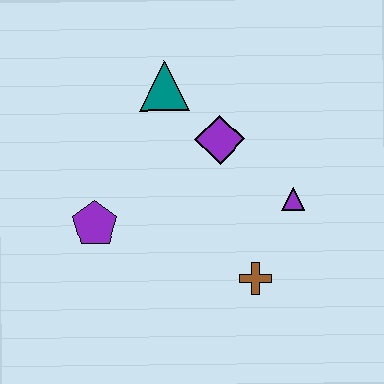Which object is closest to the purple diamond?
The teal triangle is closest to the purple diamond.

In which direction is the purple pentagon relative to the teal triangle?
The purple pentagon is below the teal triangle.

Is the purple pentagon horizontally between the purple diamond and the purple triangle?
No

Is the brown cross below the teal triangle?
Yes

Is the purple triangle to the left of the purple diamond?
No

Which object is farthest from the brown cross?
The teal triangle is farthest from the brown cross.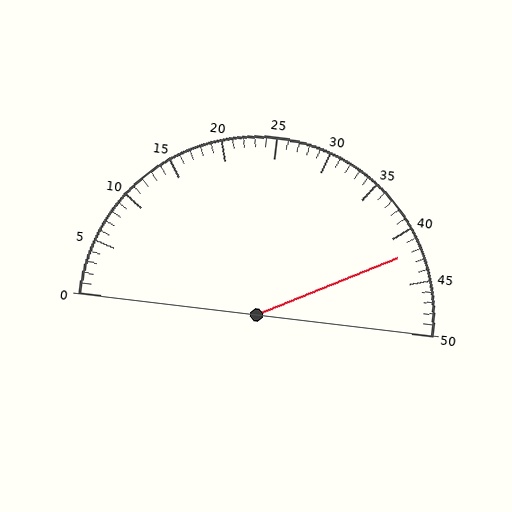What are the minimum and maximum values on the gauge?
The gauge ranges from 0 to 50.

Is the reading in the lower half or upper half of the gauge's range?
The reading is in the upper half of the range (0 to 50).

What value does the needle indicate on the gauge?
The needle indicates approximately 42.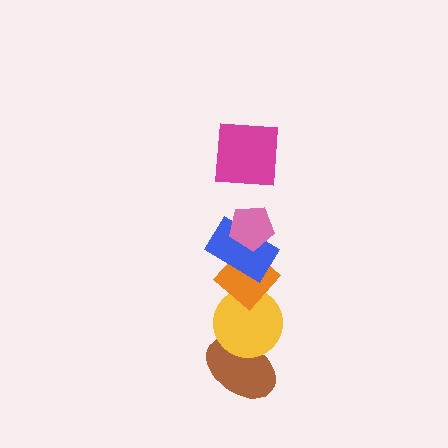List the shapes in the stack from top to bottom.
From top to bottom: the magenta square, the pink pentagon, the blue rectangle, the orange diamond, the yellow circle, the brown ellipse.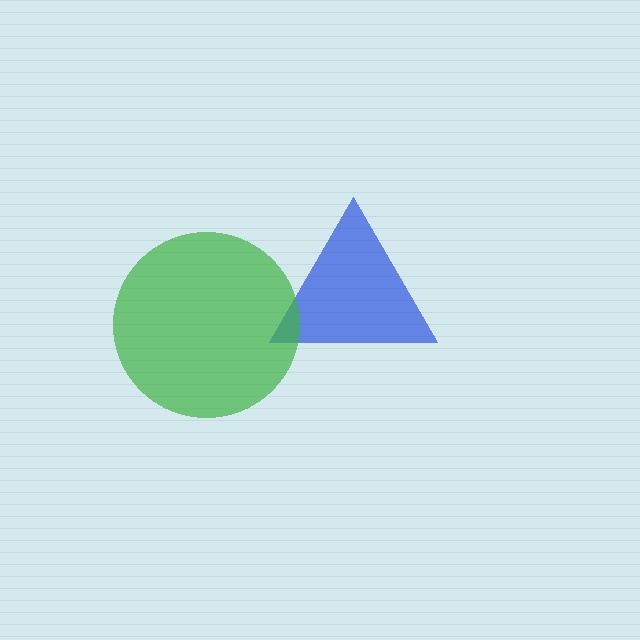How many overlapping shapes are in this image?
There are 2 overlapping shapes in the image.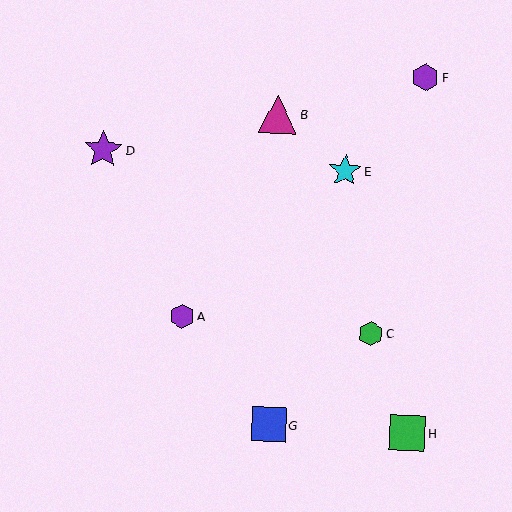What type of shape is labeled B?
Shape B is a magenta triangle.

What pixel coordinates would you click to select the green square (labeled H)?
Click at (408, 433) to select the green square H.